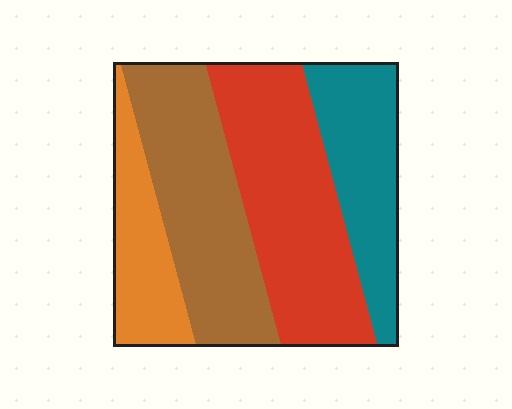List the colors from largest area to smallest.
From largest to smallest: red, brown, teal, orange.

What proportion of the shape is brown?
Brown covers 30% of the shape.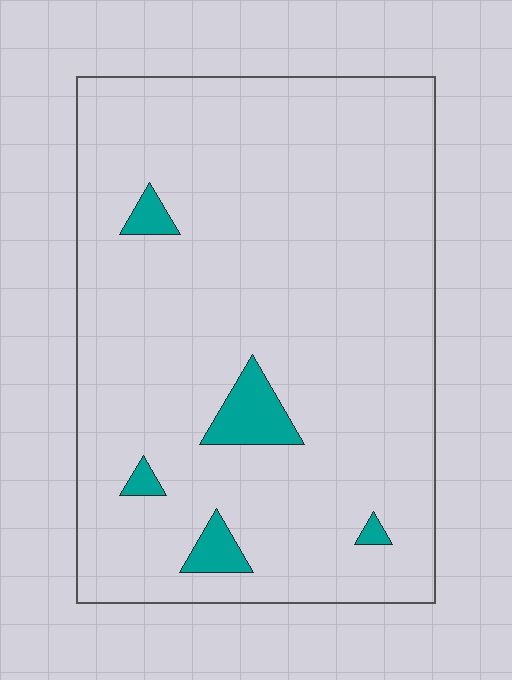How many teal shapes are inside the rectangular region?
5.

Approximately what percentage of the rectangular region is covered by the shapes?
Approximately 5%.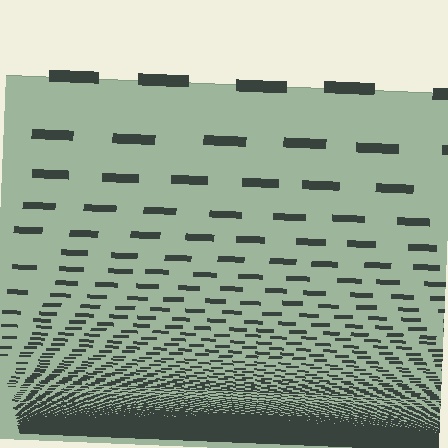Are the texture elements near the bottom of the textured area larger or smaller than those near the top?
Smaller. The gradient is inverted — elements near the bottom are smaller and denser.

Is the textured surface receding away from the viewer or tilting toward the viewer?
The surface appears to tilt toward the viewer. Texture elements get larger and sparser toward the top.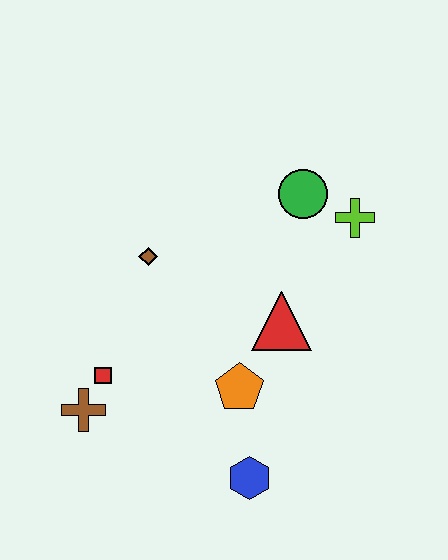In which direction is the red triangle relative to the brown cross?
The red triangle is to the right of the brown cross.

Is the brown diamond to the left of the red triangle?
Yes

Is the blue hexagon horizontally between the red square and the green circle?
Yes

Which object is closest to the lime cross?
The green circle is closest to the lime cross.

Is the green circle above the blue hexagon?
Yes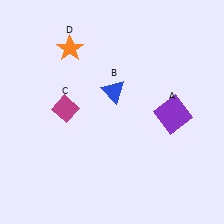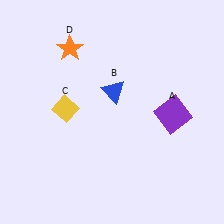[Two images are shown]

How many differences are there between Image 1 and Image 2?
There is 1 difference between the two images.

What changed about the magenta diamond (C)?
In Image 1, C is magenta. In Image 2, it changed to yellow.